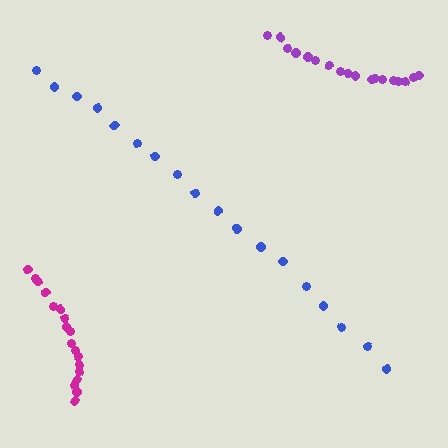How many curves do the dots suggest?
There are 3 distinct paths.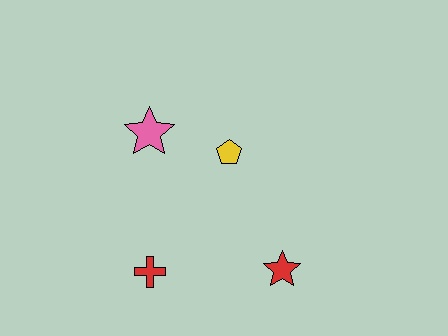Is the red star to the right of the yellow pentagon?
Yes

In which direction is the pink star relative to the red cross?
The pink star is above the red cross.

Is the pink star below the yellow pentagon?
No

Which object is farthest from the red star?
The pink star is farthest from the red star.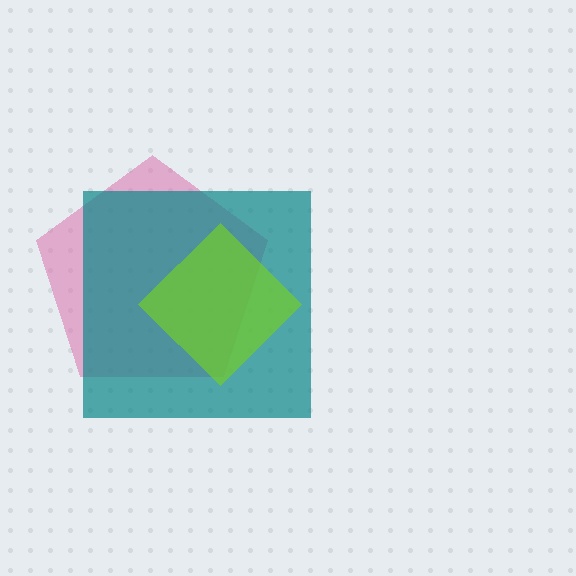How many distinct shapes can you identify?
There are 3 distinct shapes: a pink pentagon, a teal square, a lime diamond.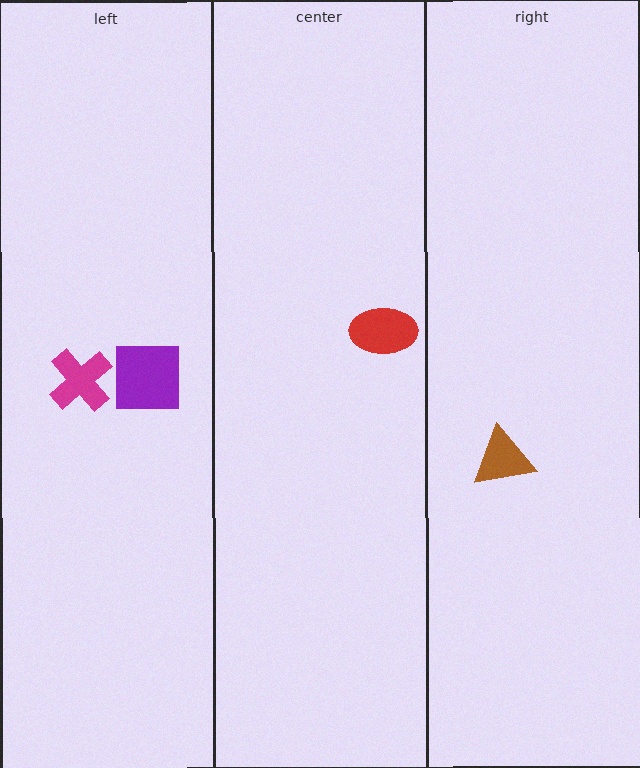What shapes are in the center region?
The red ellipse.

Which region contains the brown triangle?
The right region.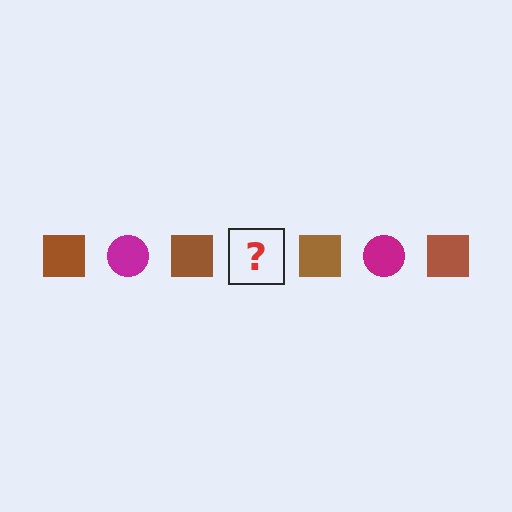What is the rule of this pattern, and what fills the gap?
The rule is that the pattern alternates between brown square and magenta circle. The gap should be filled with a magenta circle.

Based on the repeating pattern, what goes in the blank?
The blank should be a magenta circle.